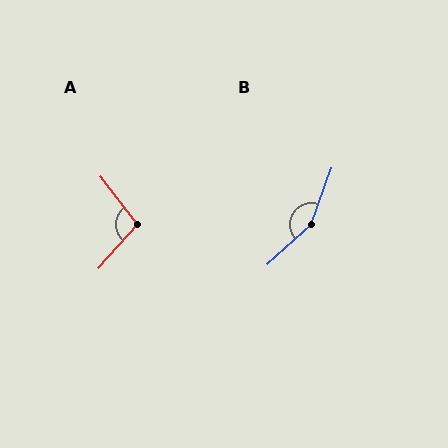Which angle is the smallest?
A, at approximately 101 degrees.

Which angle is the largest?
B, at approximately 152 degrees.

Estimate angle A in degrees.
Approximately 101 degrees.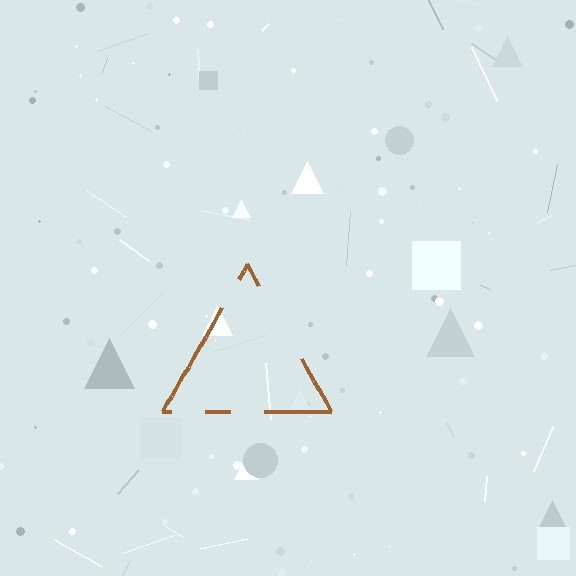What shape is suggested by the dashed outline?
The dashed outline suggests a triangle.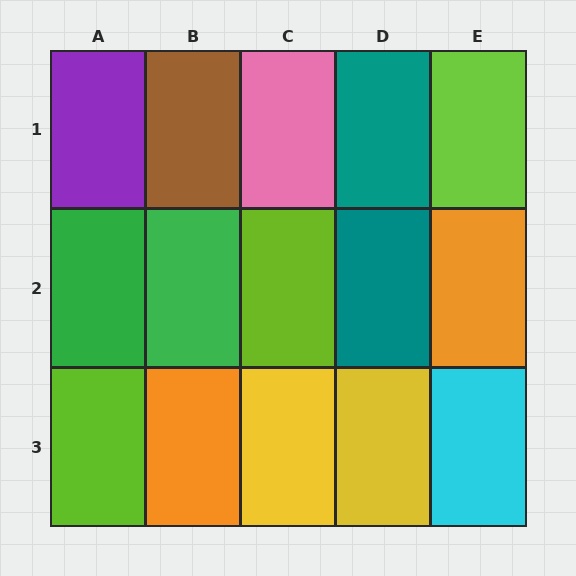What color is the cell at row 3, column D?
Yellow.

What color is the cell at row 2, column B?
Green.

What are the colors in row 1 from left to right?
Purple, brown, pink, teal, lime.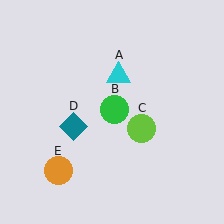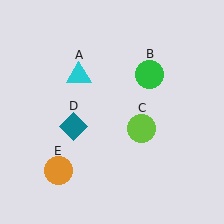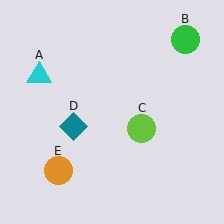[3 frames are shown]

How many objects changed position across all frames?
2 objects changed position: cyan triangle (object A), green circle (object B).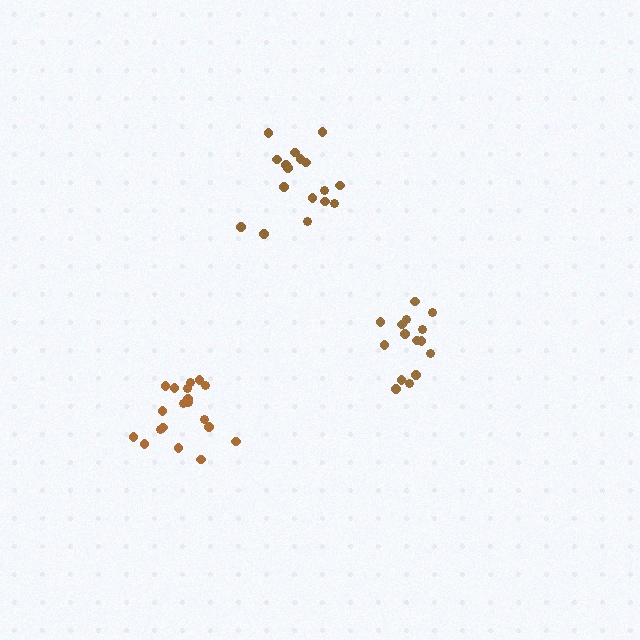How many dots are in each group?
Group 1: 15 dots, Group 2: 17 dots, Group 3: 19 dots (51 total).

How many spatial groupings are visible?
There are 3 spatial groupings.